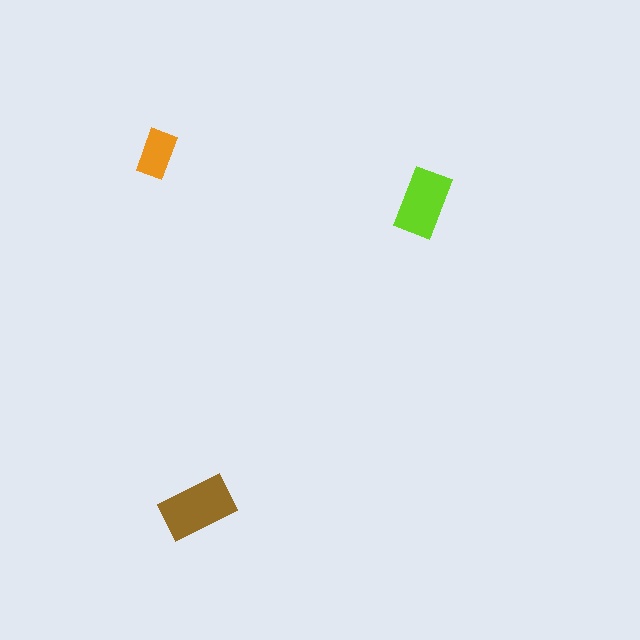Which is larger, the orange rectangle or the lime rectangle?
The lime one.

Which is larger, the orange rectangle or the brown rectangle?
The brown one.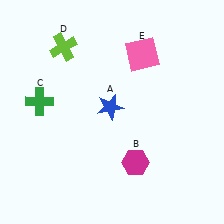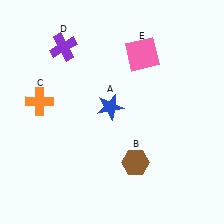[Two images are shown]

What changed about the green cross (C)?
In Image 1, C is green. In Image 2, it changed to orange.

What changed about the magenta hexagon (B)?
In Image 1, B is magenta. In Image 2, it changed to brown.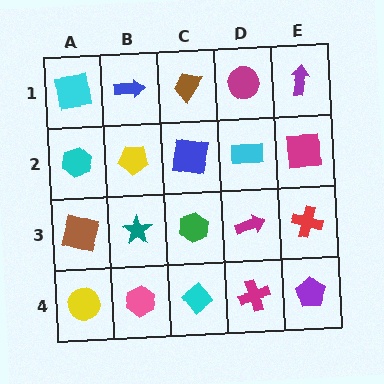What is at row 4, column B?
A pink hexagon.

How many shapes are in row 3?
5 shapes.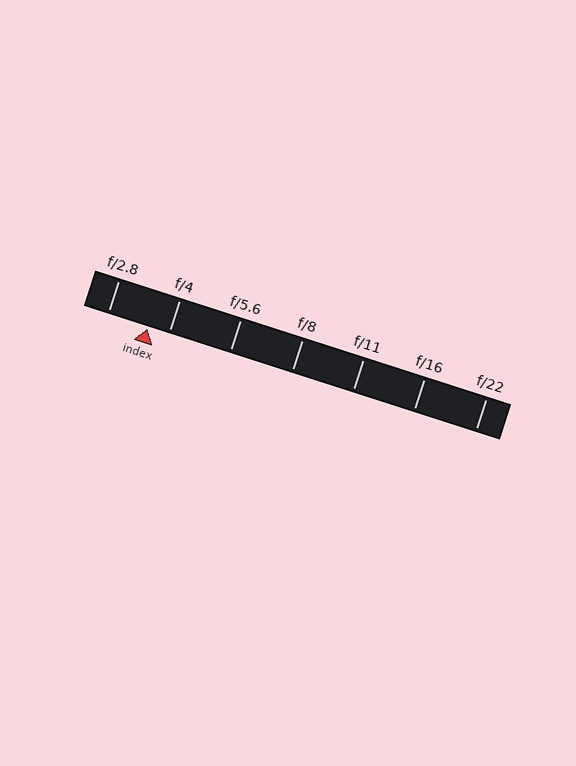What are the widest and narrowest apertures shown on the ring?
The widest aperture shown is f/2.8 and the narrowest is f/22.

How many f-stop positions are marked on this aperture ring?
There are 7 f-stop positions marked.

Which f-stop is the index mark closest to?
The index mark is closest to f/4.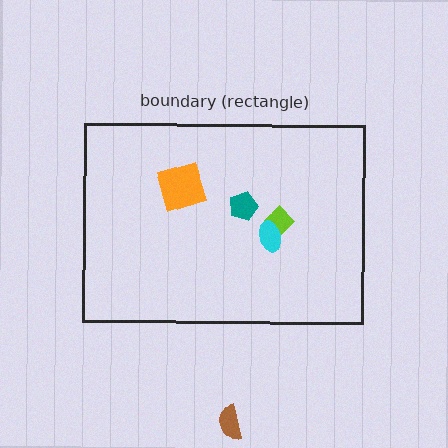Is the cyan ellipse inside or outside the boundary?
Inside.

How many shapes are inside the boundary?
4 inside, 1 outside.